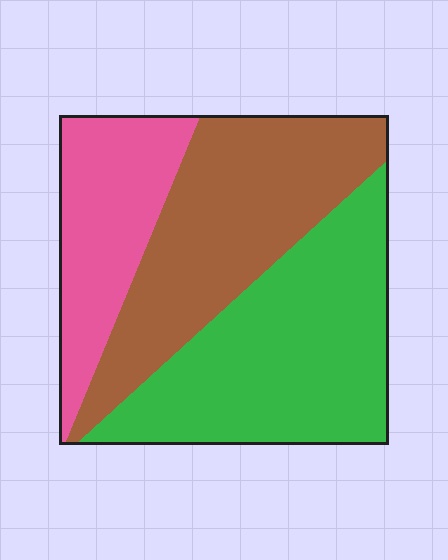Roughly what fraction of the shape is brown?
Brown covers about 35% of the shape.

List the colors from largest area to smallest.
From largest to smallest: green, brown, pink.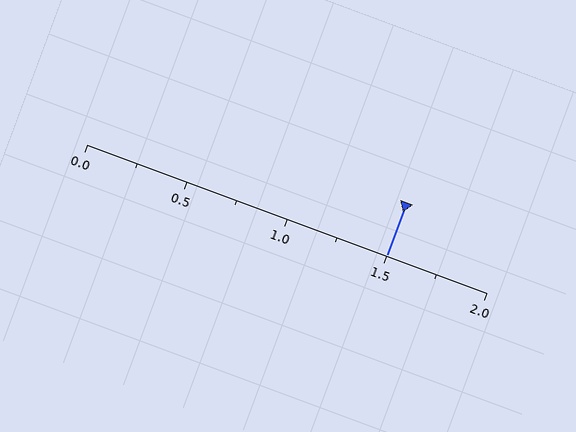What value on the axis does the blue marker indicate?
The marker indicates approximately 1.5.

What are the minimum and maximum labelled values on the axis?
The axis runs from 0.0 to 2.0.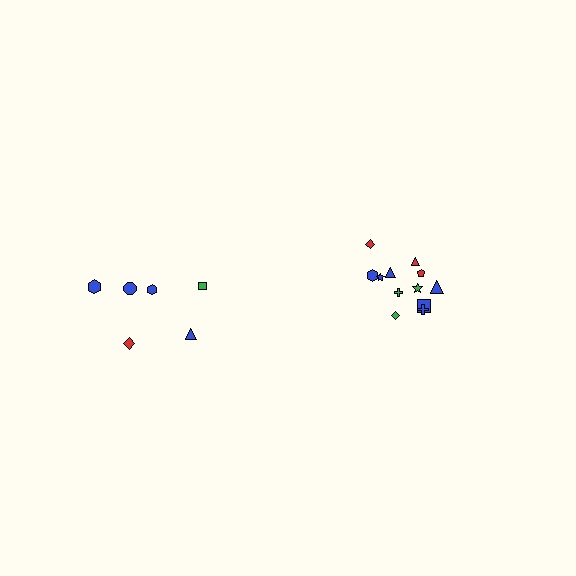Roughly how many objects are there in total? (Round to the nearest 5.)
Roughly 20 objects in total.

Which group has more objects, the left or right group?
The right group.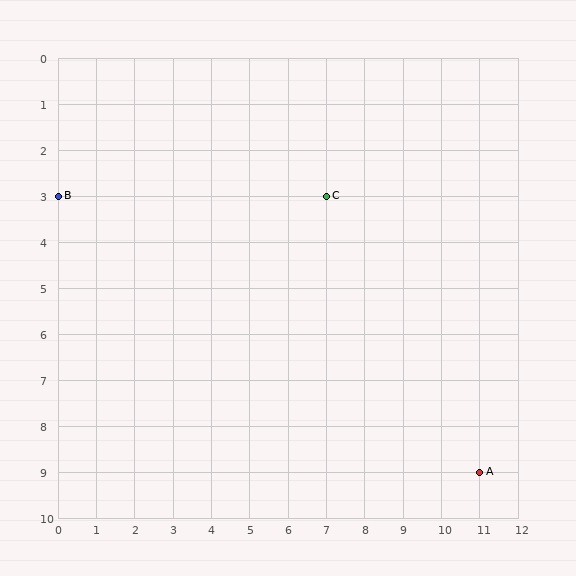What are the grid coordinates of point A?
Point A is at grid coordinates (11, 9).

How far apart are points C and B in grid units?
Points C and B are 7 columns apart.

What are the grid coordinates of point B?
Point B is at grid coordinates (0, 3).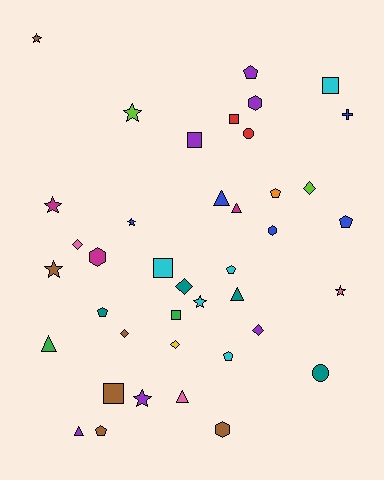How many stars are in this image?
There are 8 stars.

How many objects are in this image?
There are 40 objects.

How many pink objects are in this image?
There are 3 pink objects.